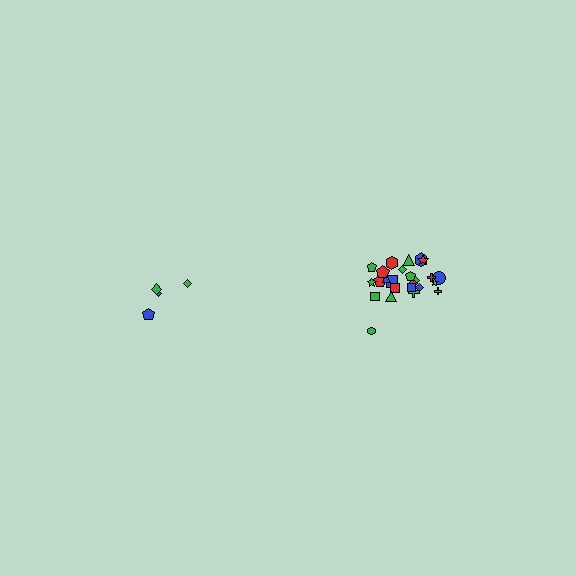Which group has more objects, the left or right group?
The right group.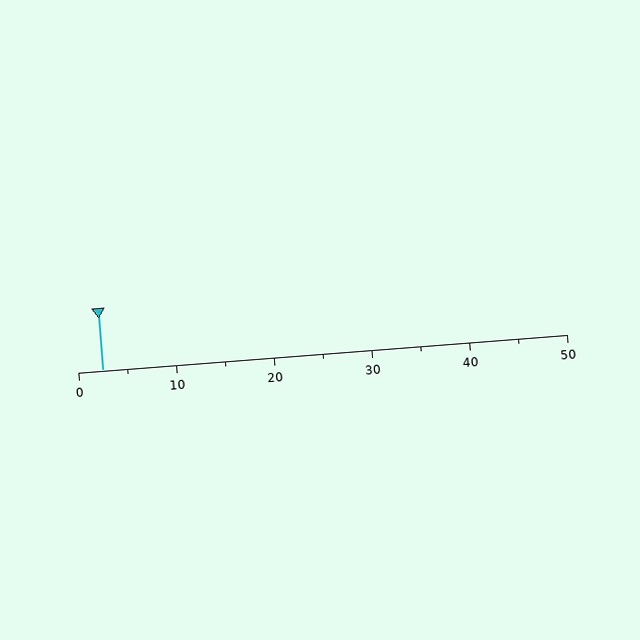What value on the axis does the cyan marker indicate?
The marker indicates approximately 2.5.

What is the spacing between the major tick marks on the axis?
The major ticks are spaced 10 apart.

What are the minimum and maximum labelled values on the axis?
The axis runs from 0 to 50.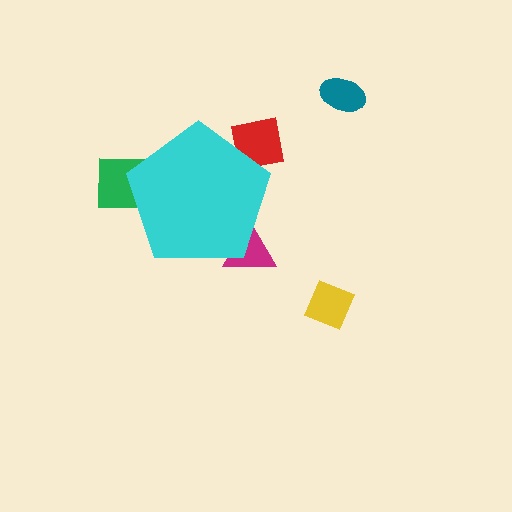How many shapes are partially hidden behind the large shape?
3 shapes are partially hidden.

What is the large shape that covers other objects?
A cyan pentagon.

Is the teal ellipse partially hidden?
No, the teal ellipse is fully visible.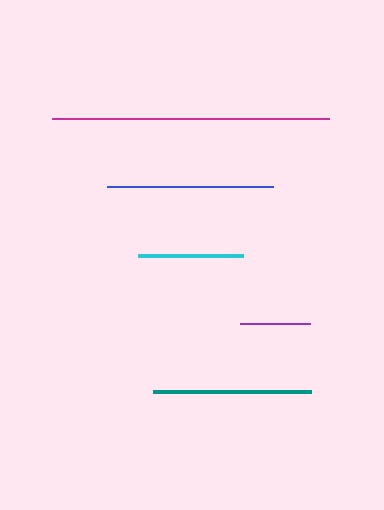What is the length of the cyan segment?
The cyan segment is approximately 105 pixels long.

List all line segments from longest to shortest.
From longest to shortest: magenta, blue, teal, cyan, purple.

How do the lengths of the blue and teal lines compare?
The blue and teal lines are approximately the same length.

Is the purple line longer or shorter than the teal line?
The teal line is longer than the purple line.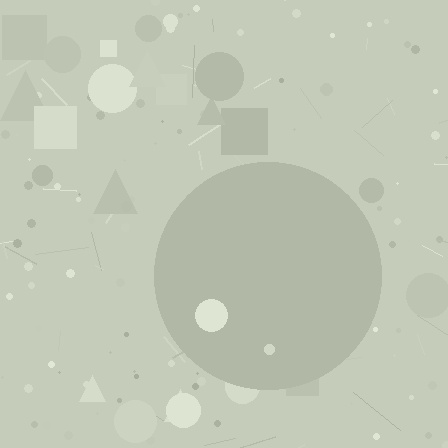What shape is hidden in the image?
A circle is hidden in the image.